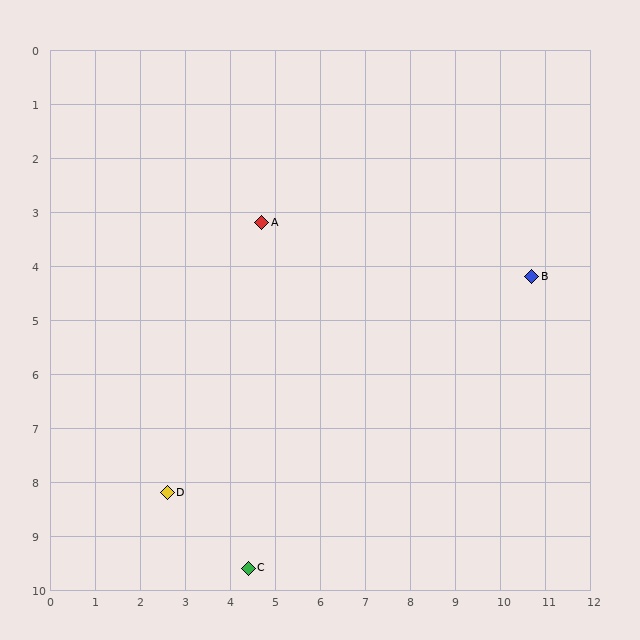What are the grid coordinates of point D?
Point D is at approximately (2.6, 8.2).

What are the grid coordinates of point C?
Point C is at approximately (4.4, 9.6).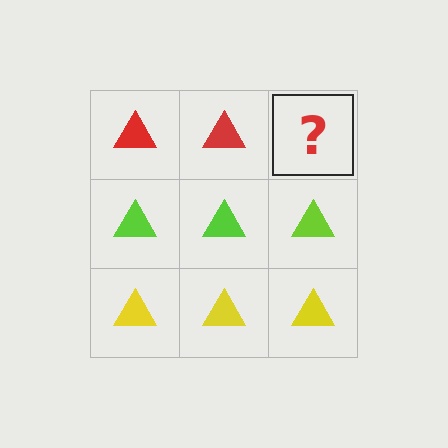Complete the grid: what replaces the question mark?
The question mark should be replaced with a red triangle.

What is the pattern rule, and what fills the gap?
The rule is that each row has a consistent color. The gap should be filled with a red triangle.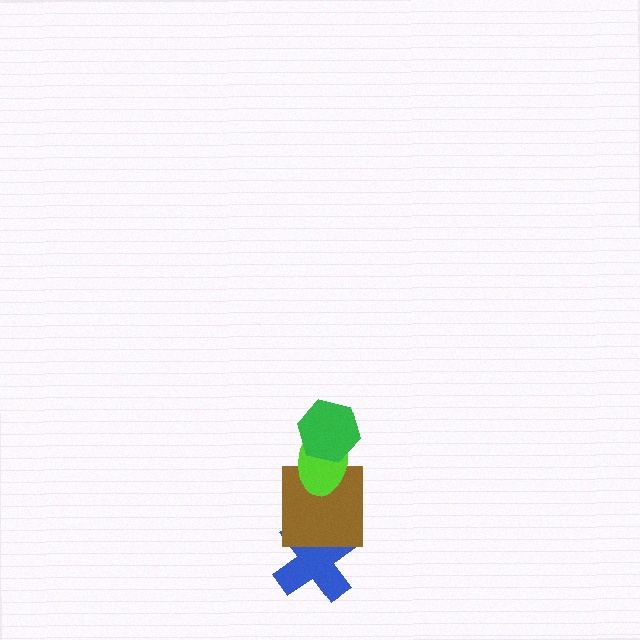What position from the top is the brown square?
The brown square is 3rd from the top.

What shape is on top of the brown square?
The lime ellipse is on top of the brown square.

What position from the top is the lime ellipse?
The lime ellipse is 2nd from the top.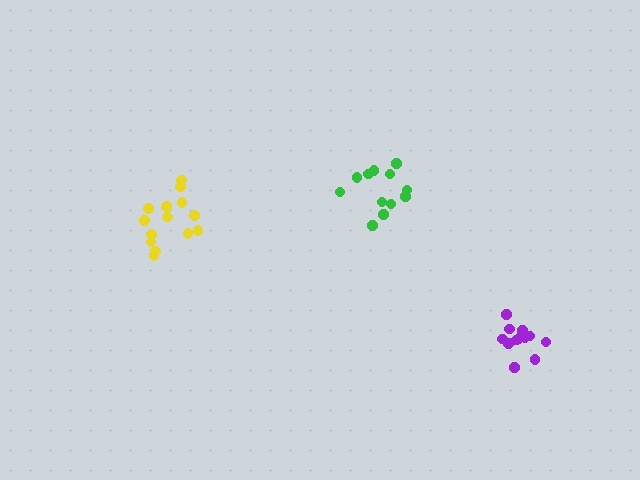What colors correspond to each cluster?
The clusters are colored: yellow, purple, green.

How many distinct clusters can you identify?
There are 3 distinct clusters.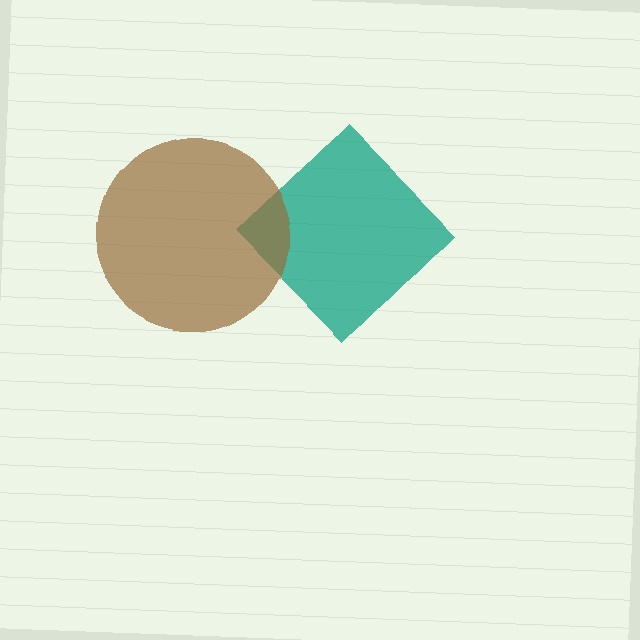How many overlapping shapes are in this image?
There are 2 overlapping shapes in the image.